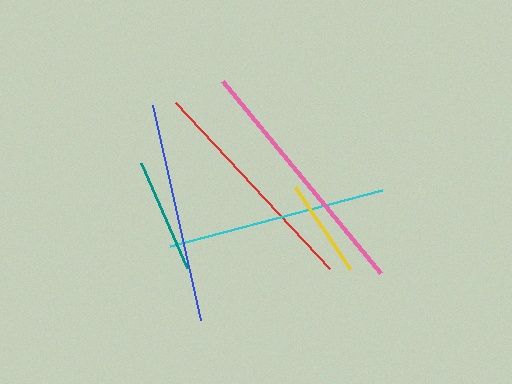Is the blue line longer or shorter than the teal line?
The blue line is longer than the teal line.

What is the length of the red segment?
The red segment is approximately 226 pixels long.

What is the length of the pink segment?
The pink segment is approximately 249 pixels long.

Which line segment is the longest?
The pink line is the longest at approximately 249 pixels.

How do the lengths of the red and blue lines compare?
The red and blue lines are approximately the same length.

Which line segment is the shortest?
The yellow line is the shortest at approximately 99 pixels.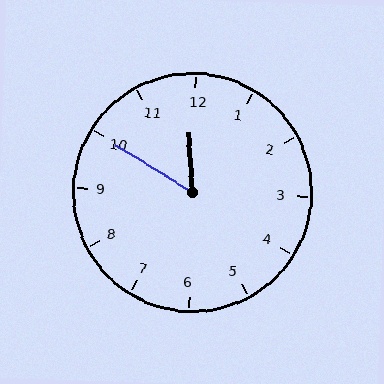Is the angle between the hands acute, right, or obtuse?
It is acute.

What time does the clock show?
11:50.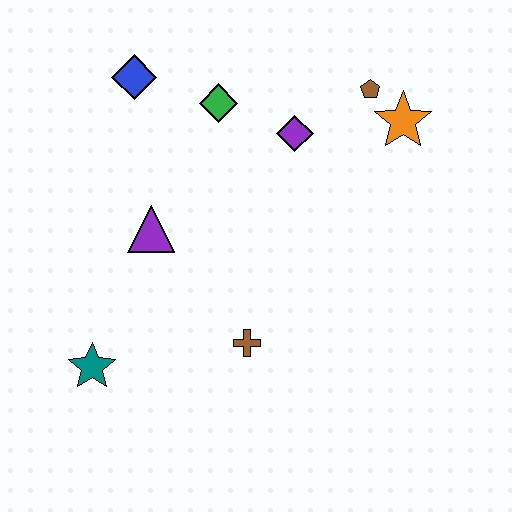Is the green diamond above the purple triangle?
Yes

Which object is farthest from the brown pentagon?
The teal star is farthest from the brown pentagon.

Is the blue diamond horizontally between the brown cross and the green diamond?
No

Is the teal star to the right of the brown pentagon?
No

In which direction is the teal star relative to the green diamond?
The teal star is below the green diamond.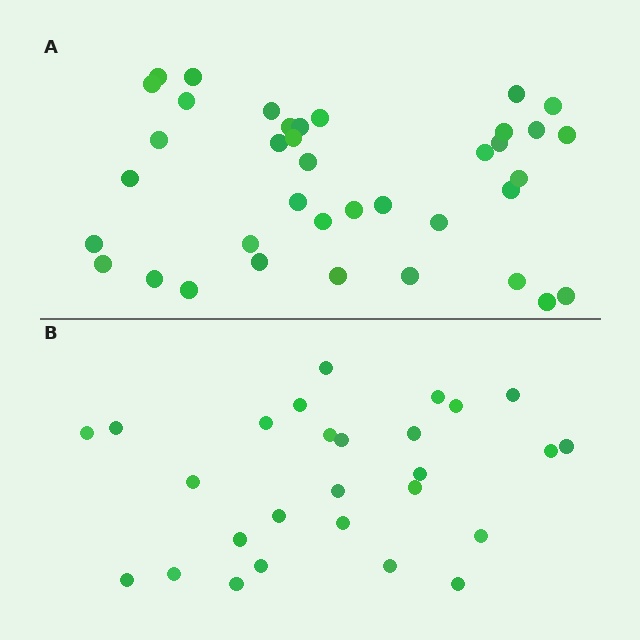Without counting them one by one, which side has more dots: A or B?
Region A (the top region) has more dots.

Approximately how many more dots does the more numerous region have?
Region A has roughly 12 or so more dots than region B.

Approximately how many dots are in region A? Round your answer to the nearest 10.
About 40 dots. (The exact count is 38, which rounds to 40.)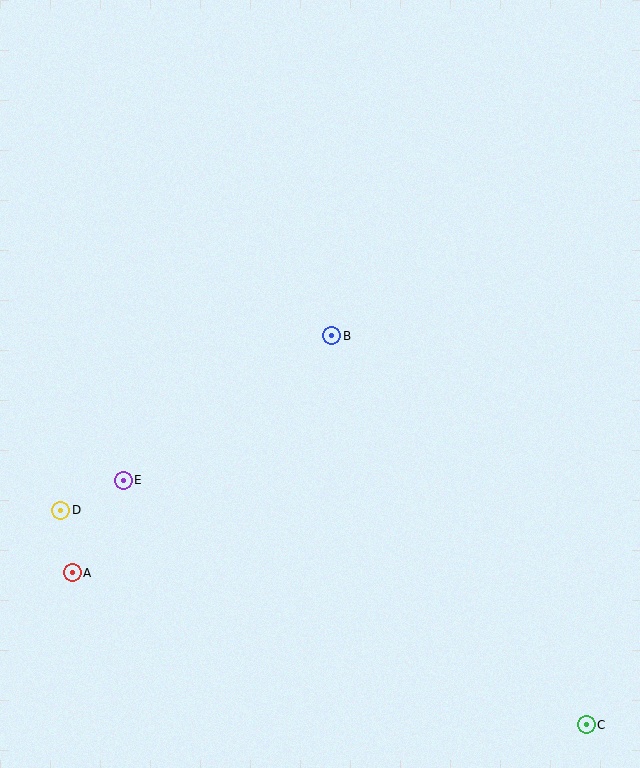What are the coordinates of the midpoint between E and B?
The midpoint between E and B is at (228, 408).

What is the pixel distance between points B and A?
The distance between B and A is 352 pixels.